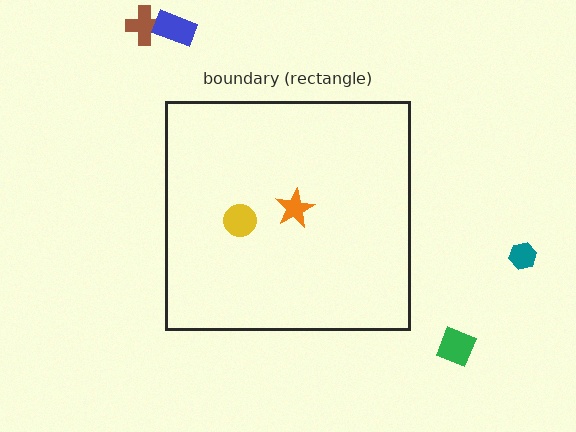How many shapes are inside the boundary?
2 inside, 4 outside.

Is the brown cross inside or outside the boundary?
Outside.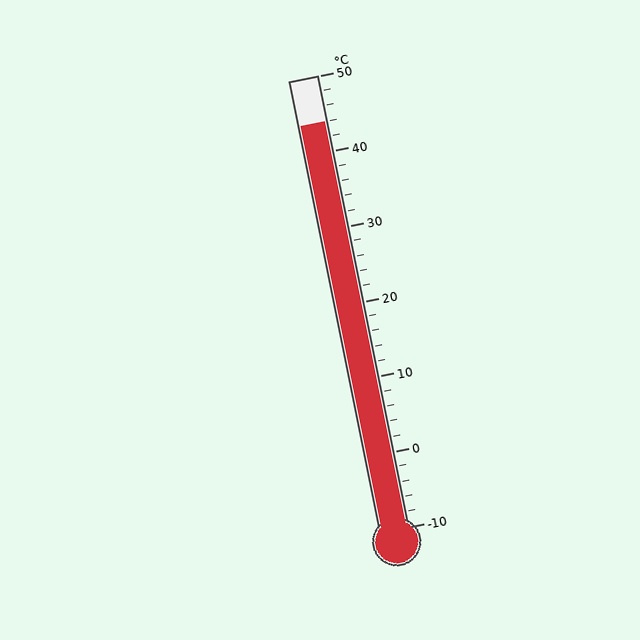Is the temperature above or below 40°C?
The temperature is above 40°C.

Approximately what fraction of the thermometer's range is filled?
The thermometer is filled to approximately 90% of its range.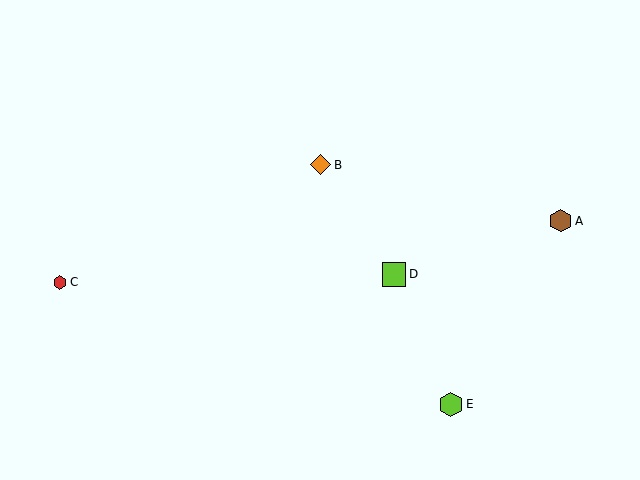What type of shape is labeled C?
Shape C is a red hexagon.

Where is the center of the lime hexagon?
The center of the lime hexagon is at (451, 404).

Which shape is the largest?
The lime hexagon (labeled E) is the largest.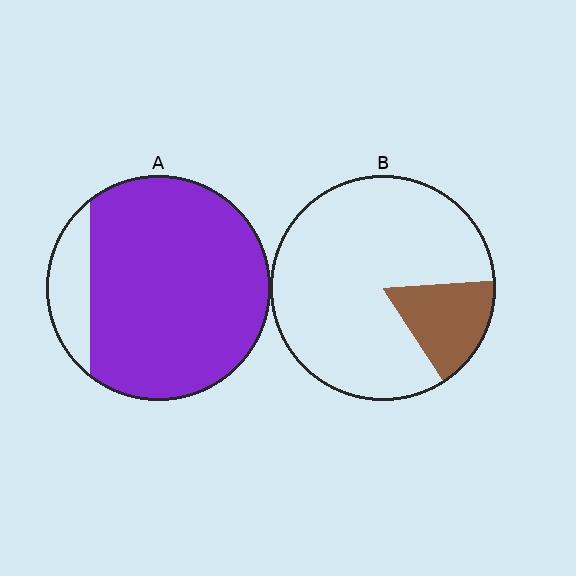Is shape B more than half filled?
No.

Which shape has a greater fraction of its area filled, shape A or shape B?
Shape A.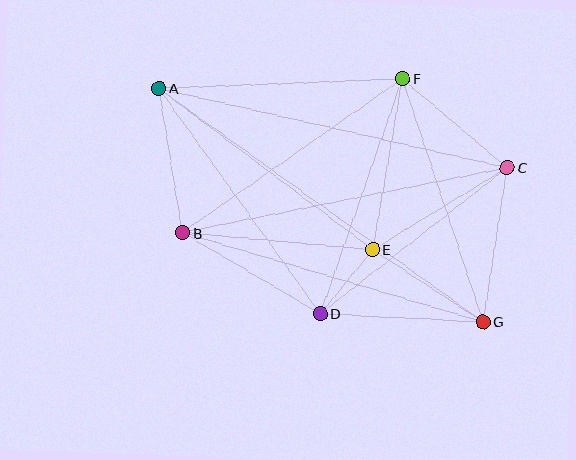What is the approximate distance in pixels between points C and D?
The distance between C and D is approximately 237 pixels.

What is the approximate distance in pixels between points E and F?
The distance between E and F is approximately 174 pixels.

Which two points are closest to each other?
Points D and E are closest to each other.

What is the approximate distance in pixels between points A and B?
The distance between A and B is approximately 146 pixels.